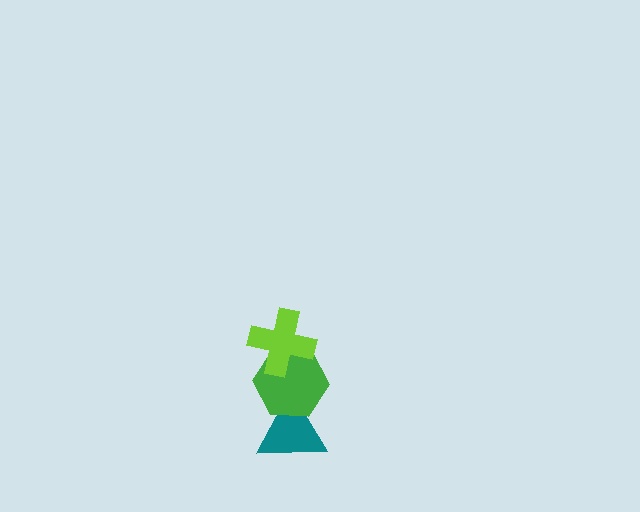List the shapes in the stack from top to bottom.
From top to bottom: the lime cross, the green hexagon, the teal triangle.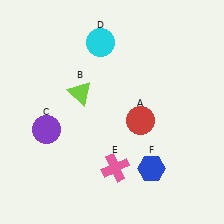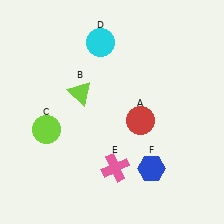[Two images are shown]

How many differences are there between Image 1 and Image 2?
There is 1 difference between the two images.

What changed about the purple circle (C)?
In Image 1, C is purple. In Image 2, it changed to lime.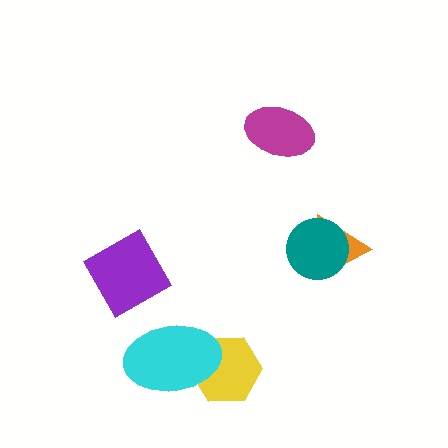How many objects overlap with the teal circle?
1 object overlaps with the teal circle.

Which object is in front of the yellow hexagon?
The cyan ellipse is in front of the yellow hexagon.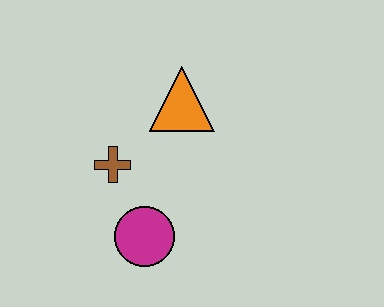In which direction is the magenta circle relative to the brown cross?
The magenta circle is below the brown cross.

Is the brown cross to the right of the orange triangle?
No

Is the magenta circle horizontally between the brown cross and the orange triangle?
Yes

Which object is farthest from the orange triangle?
The magenta circle is farthest from the orange triangle.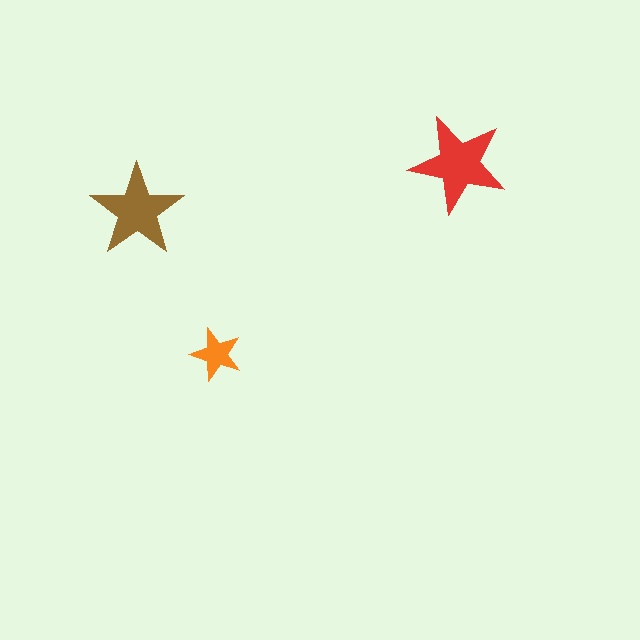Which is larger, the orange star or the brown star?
The brown one.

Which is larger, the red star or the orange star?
The red one.